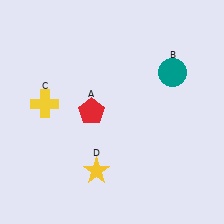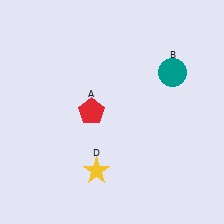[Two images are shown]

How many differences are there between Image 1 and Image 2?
There is 1 difference between the two images.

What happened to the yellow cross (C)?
The yellow cross (C) was removed in Image 2. It was in the top-left area of Image 1.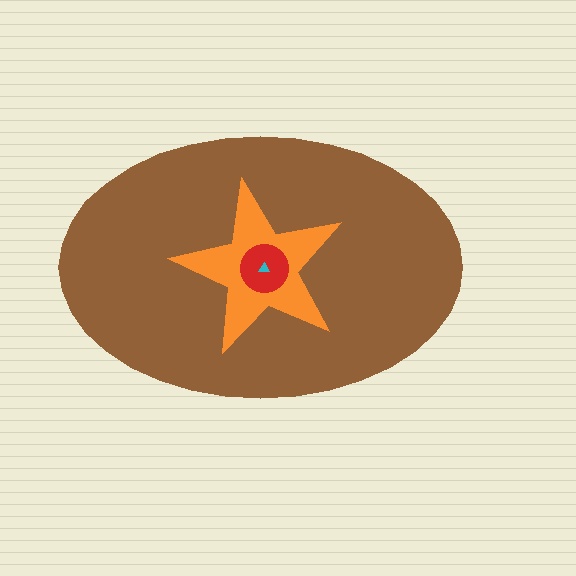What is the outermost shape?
The brown ellipse.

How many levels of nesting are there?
4.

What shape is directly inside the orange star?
The red circle.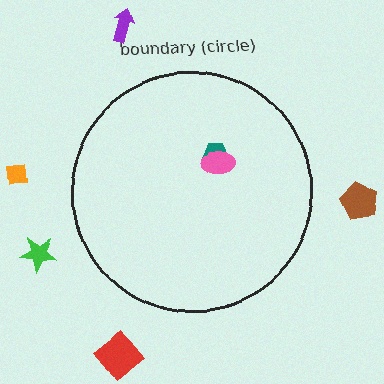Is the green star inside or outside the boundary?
Outside.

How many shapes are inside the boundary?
2 inside, 5 outside.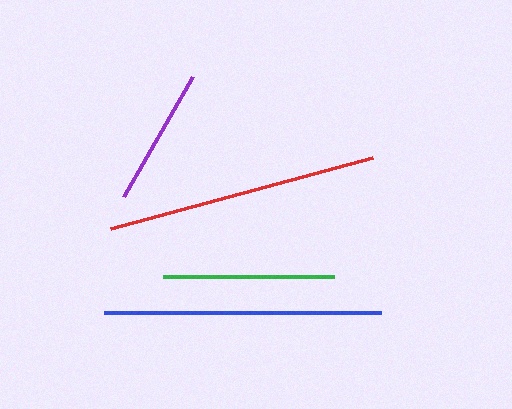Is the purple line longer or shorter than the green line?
The green line is longer than the purple line.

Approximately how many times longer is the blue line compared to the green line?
The blue line is approximately 1.6 times the length of the green line.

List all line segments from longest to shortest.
From longest to shortest: blue, red, green, purple.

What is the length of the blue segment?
The blue segment is approximately 277 pixels long.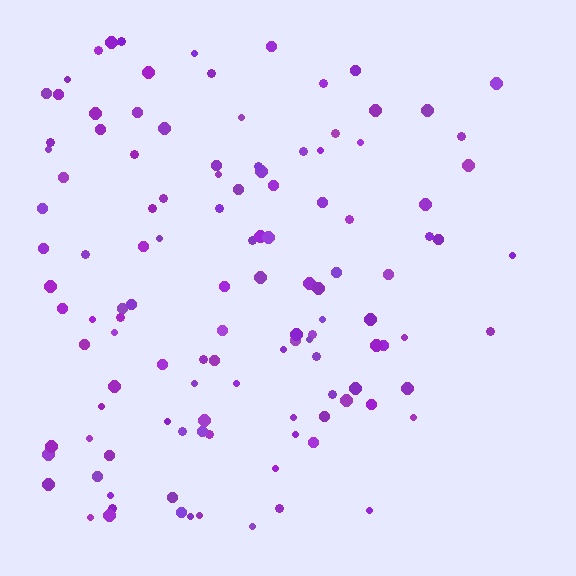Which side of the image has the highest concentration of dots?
The left.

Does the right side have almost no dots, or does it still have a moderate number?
Still a moderate number, just noticeably fewer than the left.